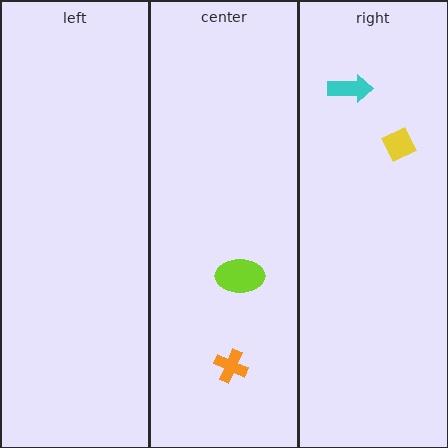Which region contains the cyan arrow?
The right region.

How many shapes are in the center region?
2.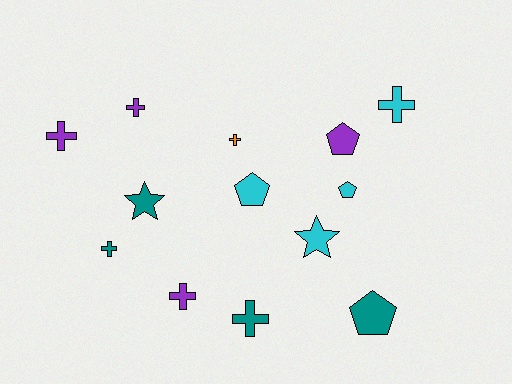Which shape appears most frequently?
Cross, with 7 objects.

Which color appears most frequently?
Teal, with 4 objects.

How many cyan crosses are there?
There is 1 cyan cross.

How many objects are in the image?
There are 13 objects.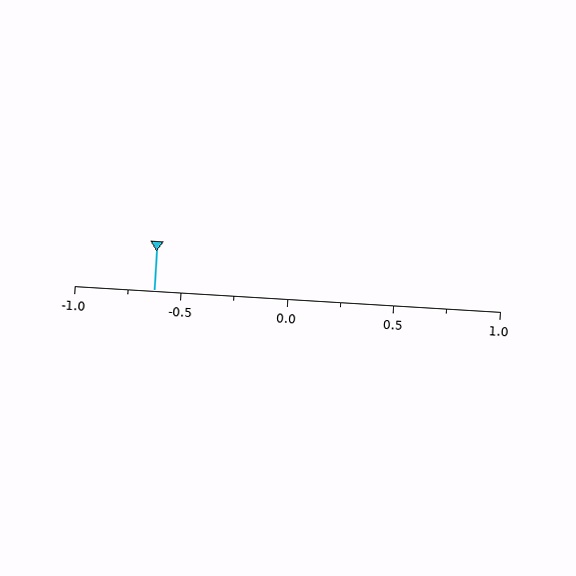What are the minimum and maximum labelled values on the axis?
The axis runs from -1.0 to 1.0.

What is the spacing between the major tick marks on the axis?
The major ticks are spaced 0.5 apart.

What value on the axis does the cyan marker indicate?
The marker indicates approximately -0.62.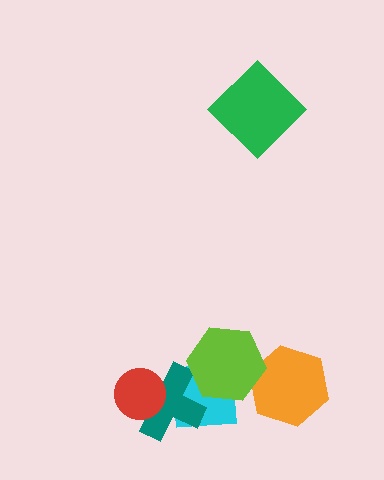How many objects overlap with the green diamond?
0 objects overlap with the green diamond.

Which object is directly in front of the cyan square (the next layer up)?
The teal cross is directly in front of the cyan square.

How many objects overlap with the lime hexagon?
3 objects overlap with the lime hexagon.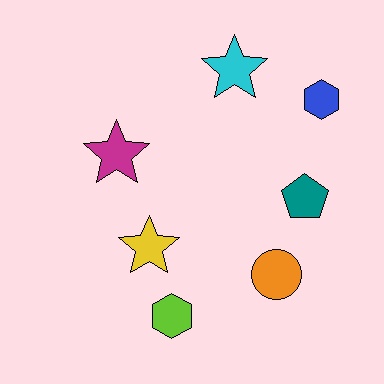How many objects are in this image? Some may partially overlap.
There are 7 objects.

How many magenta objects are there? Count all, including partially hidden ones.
There is 1 magenta object.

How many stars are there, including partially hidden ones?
There are 3 stars.